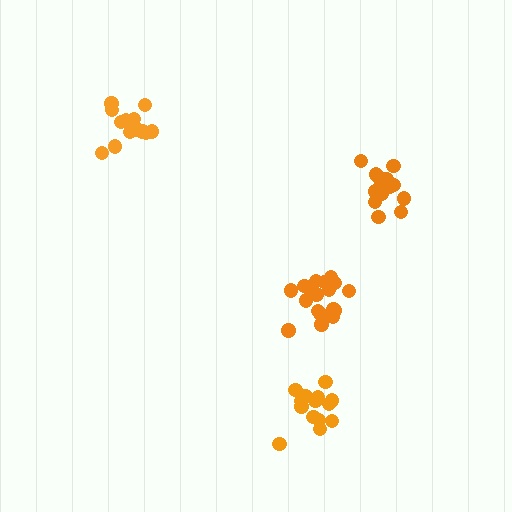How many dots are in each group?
Group 1: 14 dots, Group 2: 14 dots, Group 3: 19 dots, Group 4: 15 dots (62 total).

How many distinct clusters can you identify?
There are 4 distinct clusters.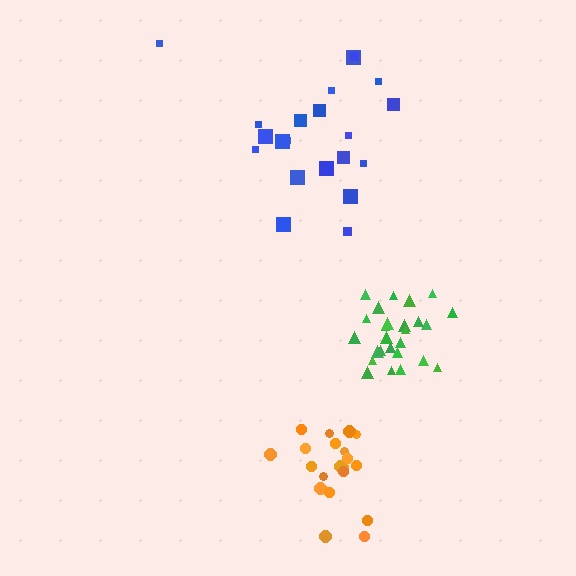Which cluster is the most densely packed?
Green.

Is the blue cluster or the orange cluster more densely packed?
Orange.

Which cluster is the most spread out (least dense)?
Blue.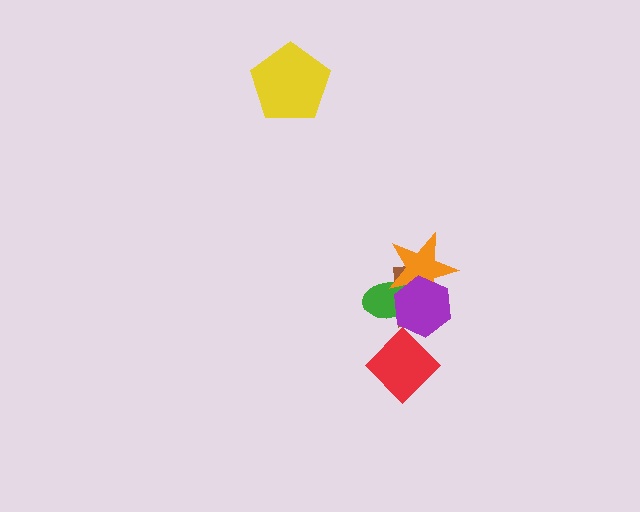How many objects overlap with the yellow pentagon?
0 objects overlap with the yellow pentagon.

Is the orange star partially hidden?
Yes, it is partially covered by another shape.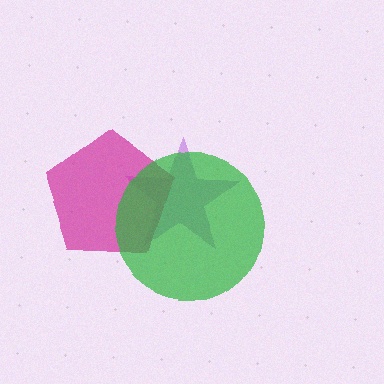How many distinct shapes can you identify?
There are 3 distinct shapes: a purple star, a magenta pentagon, a green circle.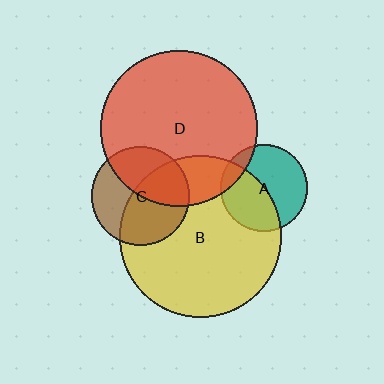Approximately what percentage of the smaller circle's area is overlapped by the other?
Approximately 20%.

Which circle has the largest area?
Circle B (yellow).